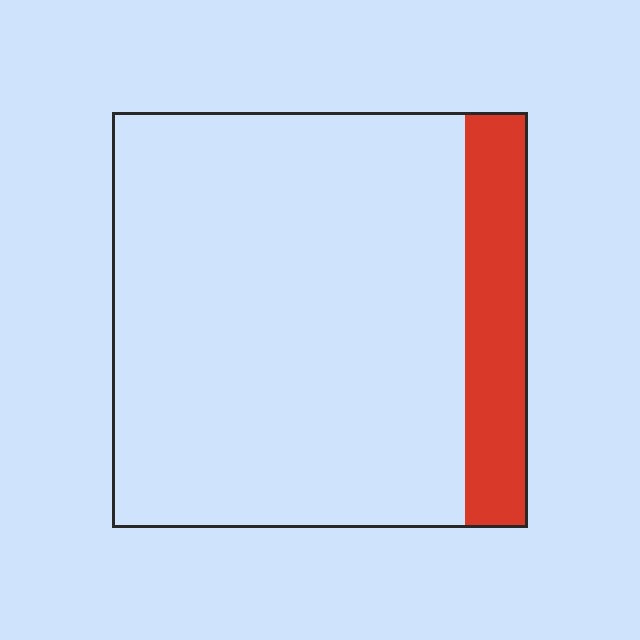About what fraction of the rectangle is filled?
About one sixth (1/6).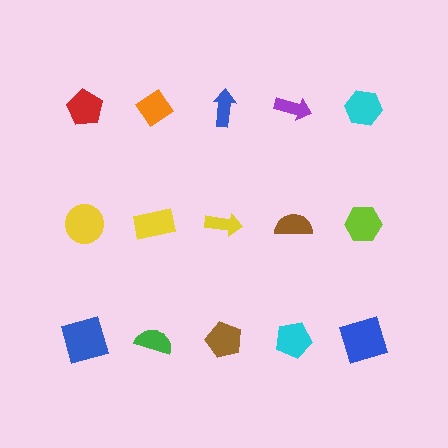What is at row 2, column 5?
A lime hexagon.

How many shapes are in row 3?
5 shapes.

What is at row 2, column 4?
A brown semicircle.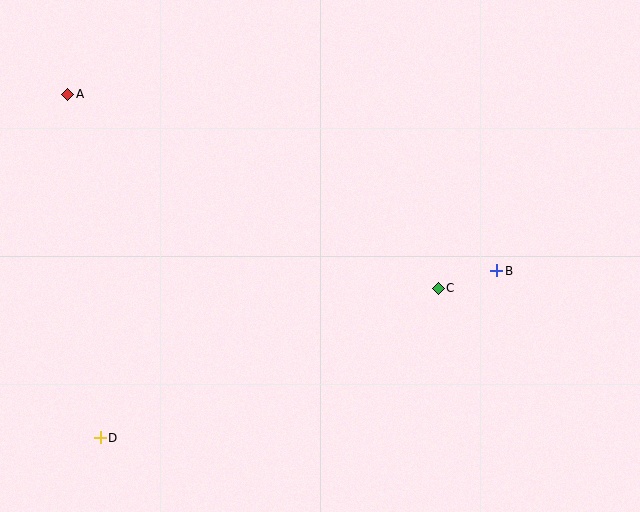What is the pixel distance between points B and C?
The distance between B and C is 61 pixels.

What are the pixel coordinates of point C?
Point C is at (438, 288).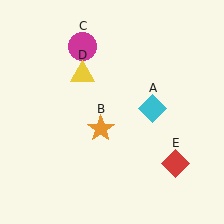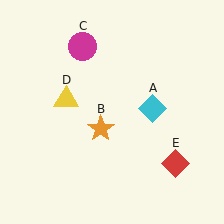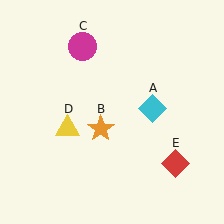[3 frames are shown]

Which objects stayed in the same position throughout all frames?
Cyan diamond (object A) and orange star (object B) and magenta circle (object C) and red diamond (object E) remained stationary.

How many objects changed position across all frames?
1 object changed position: yellow triangle (object D).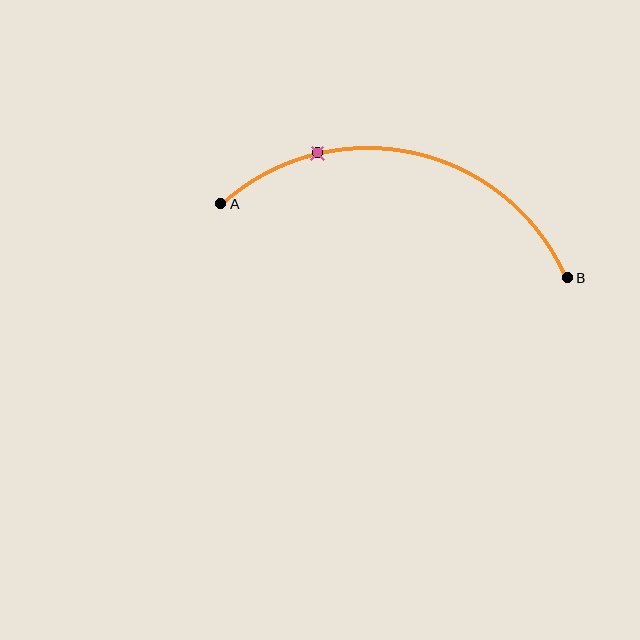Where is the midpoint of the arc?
The arc midpoint is the point on the curve farthest from the straight line joining A and B. It sits above that line.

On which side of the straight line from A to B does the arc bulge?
The arc bulges above the straight line connecting A and B.